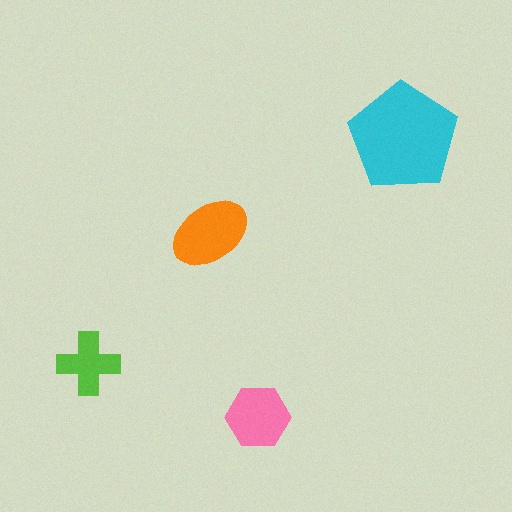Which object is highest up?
The cyan pentagon is topmost.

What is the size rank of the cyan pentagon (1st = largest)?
1st.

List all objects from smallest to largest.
The lime cross, the pink hexagon, the orange ellipse, the cyan pentagon.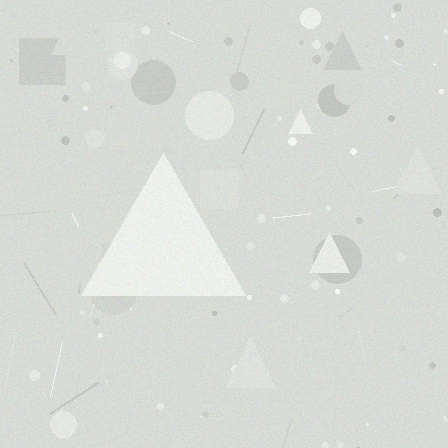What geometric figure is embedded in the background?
A triangle is embedded in the background.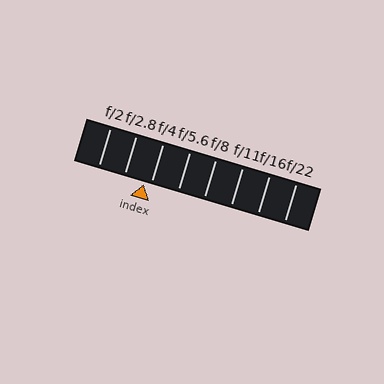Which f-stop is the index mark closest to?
The index mark is closest to f/4.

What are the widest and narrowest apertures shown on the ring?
The widest aperture shown is f/2 and the narrowest is f/22.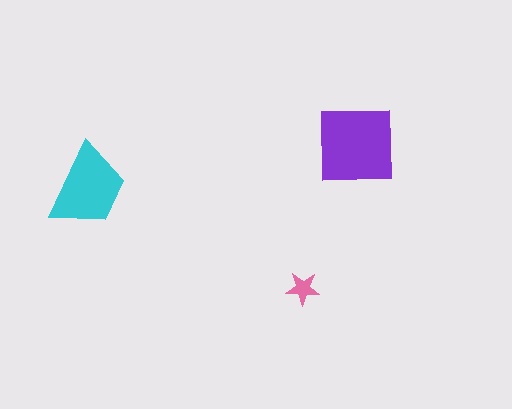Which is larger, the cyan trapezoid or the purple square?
The purple square.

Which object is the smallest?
The pink star.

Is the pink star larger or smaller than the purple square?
Smaller.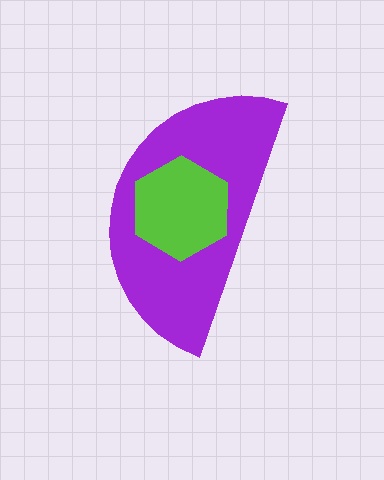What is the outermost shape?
The purple semicircle.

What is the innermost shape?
The lime hexagon.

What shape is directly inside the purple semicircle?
The lime hexagon.